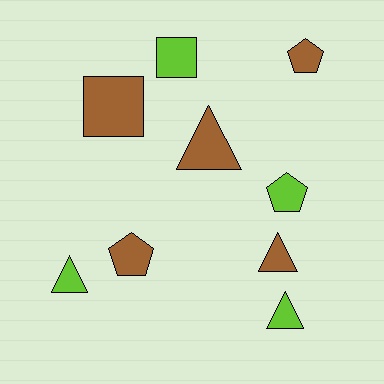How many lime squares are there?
There is 1 lime square.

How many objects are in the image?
There are 9 objects.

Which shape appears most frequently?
Triangle, with 4 objects.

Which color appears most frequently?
Brown, with 5 objects.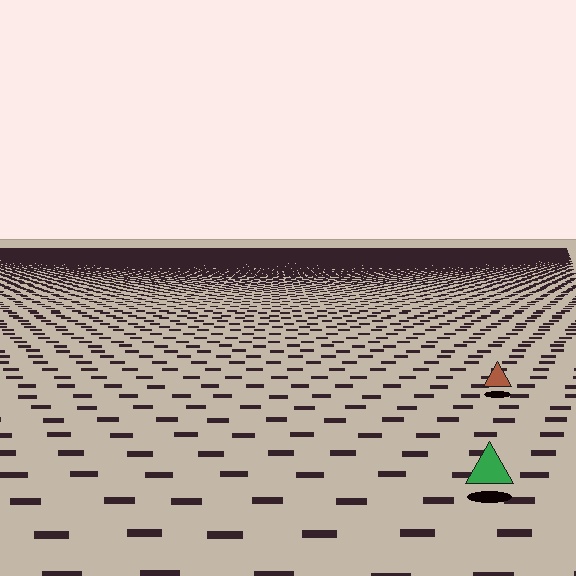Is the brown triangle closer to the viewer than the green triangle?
No. The green triangle is closer — you can tell from the texture gradient: the ground texture is coarser near it.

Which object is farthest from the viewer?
The brown triangle is farthest from the viewer. It appears smaller and the ground texture around it is denser.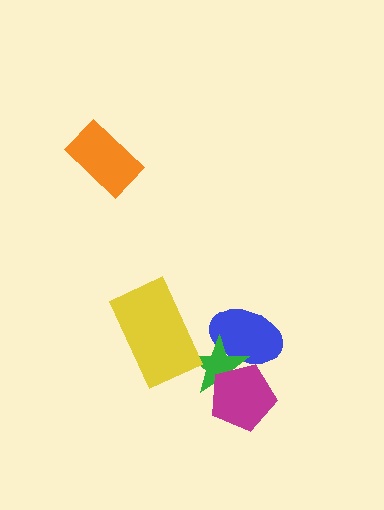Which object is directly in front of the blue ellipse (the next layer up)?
The green star is directly in front of the blue ellipse.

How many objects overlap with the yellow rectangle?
1 object overlaps with the yellow rectangle.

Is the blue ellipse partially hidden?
Yes, it is partially covered by another shape.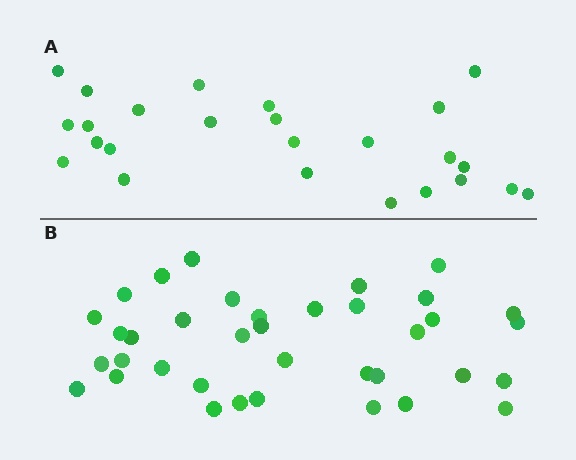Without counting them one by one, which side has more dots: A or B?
Region B (the bottom region) has more dots.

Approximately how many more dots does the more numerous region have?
Region B has roughly 12 or so more dots than region A.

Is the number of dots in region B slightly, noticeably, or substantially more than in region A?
Region B has substantially more. The ratio is roughly 1.5 to 1.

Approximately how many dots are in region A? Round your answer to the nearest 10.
About 20 dots. (The exact count is 25, which rounds to 20.)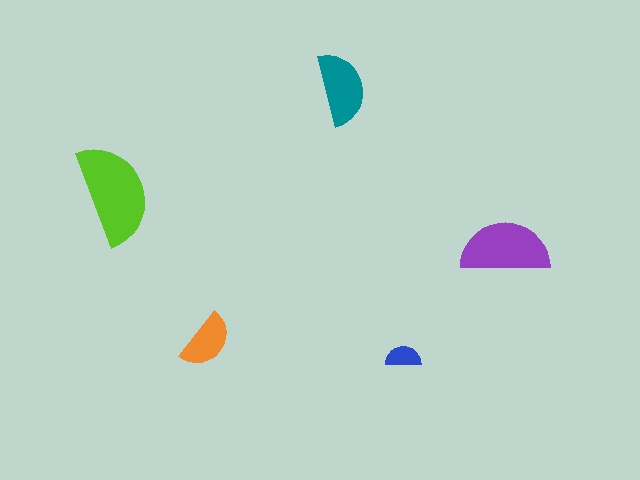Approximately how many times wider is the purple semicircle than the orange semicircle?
About 1.5 times wider.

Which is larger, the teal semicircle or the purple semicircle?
The purple one.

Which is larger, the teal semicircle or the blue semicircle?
The teal one.